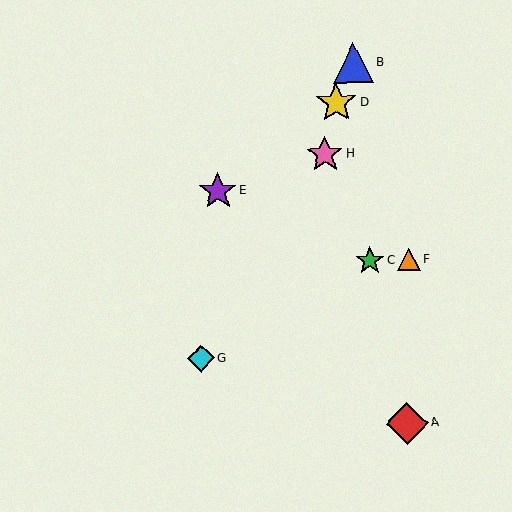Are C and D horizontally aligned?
No, C is at y≈260 and D is at y≈103.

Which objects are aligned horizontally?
Objects C, F are aligned horizontally.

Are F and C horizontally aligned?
Yes, both are at y≈259.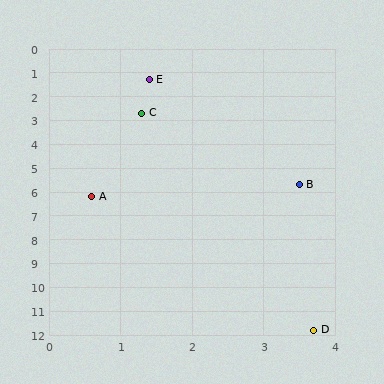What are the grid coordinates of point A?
Point A is at approximately (0.6, 6.2).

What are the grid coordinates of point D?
Point D is at approximately (3.7, 11.8).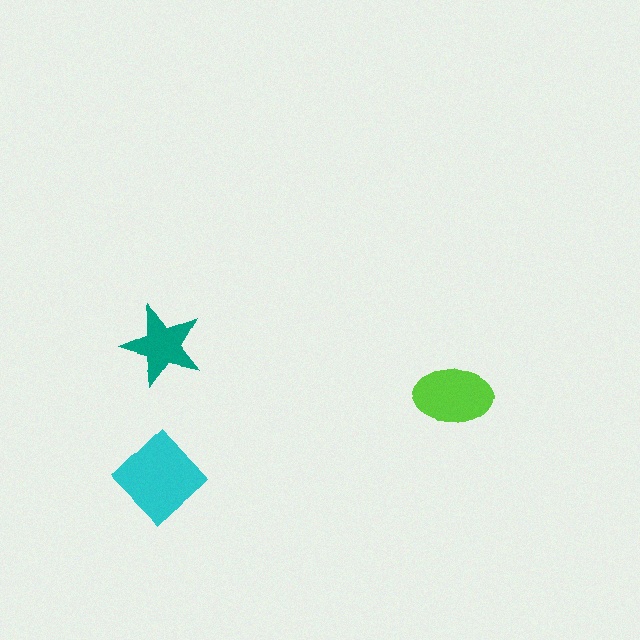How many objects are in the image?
There are 3 objects in the image.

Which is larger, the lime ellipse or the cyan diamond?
The cyan diamond.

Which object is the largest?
The cyan diamond.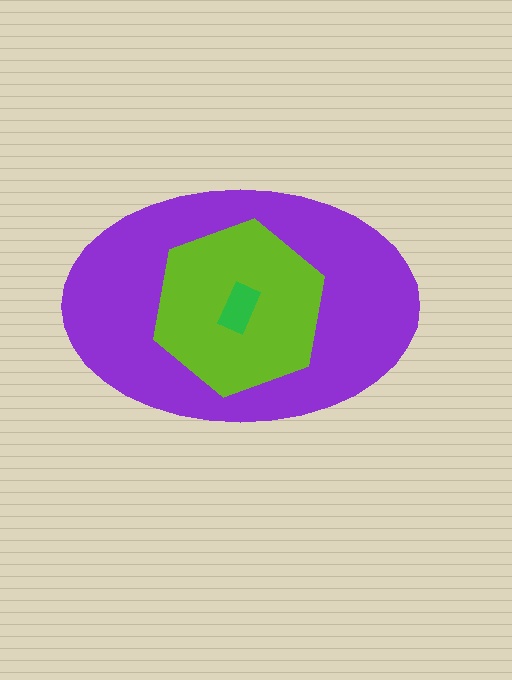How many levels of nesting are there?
3.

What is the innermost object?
The green rectangle.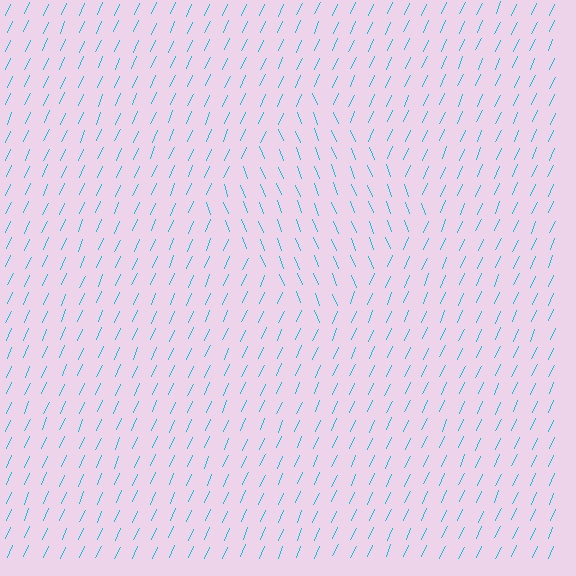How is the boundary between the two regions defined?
The boundary is defined purely by a change in line orientation (approximately 45 degrees difference). All lines are the same color and thickness.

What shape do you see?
I see a diamond.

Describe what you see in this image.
The image is filled with small cyan line segments. A diamond region in the image has lines oriented differently from the surrounding lines, creating a visible texture boundary.